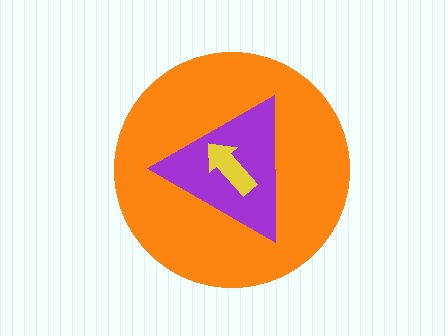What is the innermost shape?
The yellow arrow.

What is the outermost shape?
The orange circle.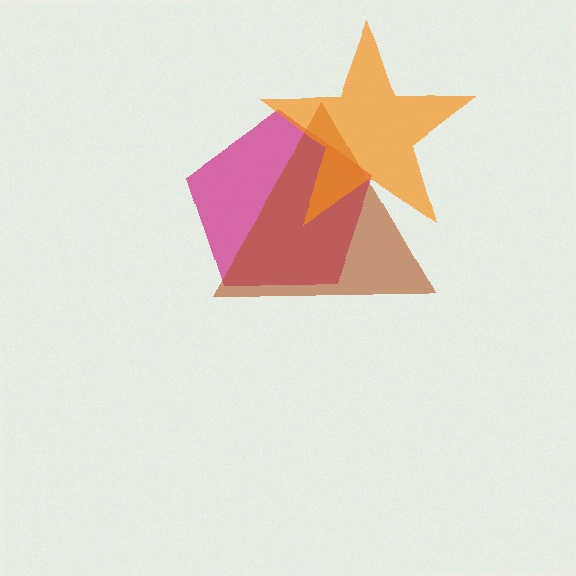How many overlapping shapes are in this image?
There are 3 overlapping shapes in the image.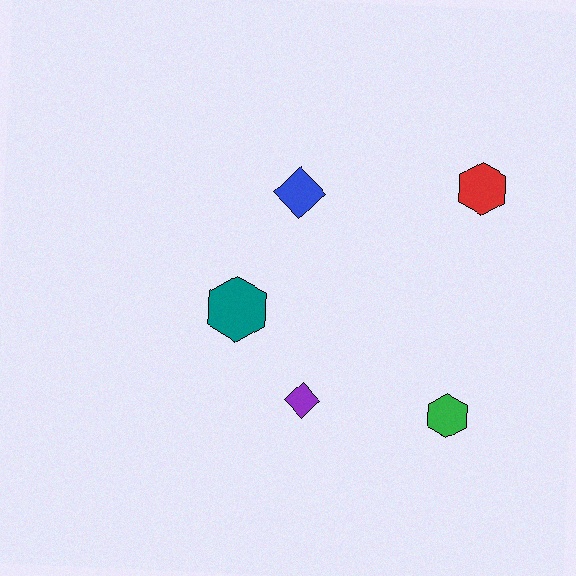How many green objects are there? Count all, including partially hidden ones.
There is 1 green object.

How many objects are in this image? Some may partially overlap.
There are 5 objects.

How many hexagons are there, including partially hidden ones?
There are 3 hexagons.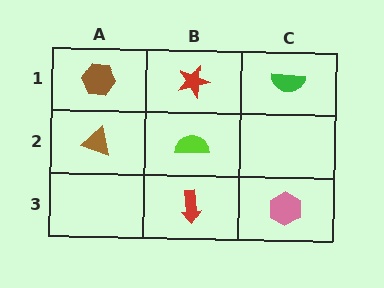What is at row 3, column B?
A red arrow.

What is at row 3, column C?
A pink hexagon.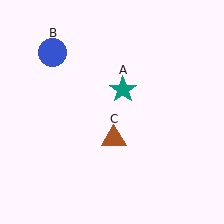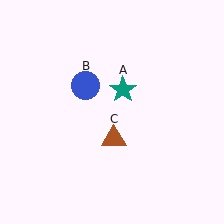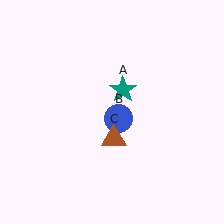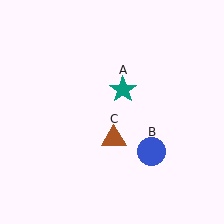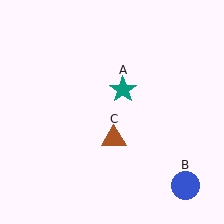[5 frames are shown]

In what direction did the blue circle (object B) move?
The blue circle (object B) moved down and to the right.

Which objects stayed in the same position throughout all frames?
Teal star (object A) and brown triangle (object C) remained stationary.